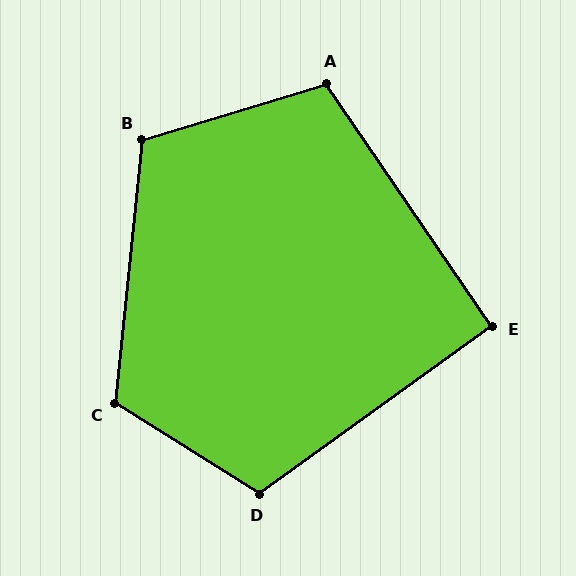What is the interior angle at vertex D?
Approximately 112 degrees (obtuse).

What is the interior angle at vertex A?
Approximately 107 degrees (obtuse).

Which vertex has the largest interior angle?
C, at approximately 116 degrees.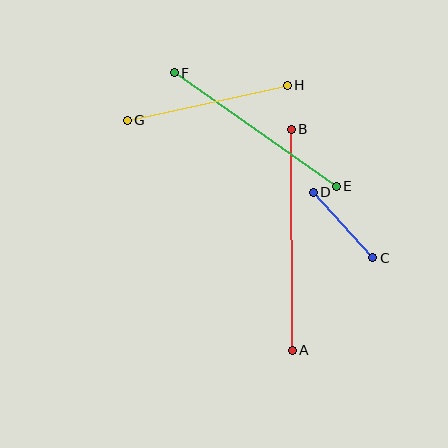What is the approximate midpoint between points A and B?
The midpoint is at approximately (292, 240) pixels.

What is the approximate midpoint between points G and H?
The midpoint is at approximately (207, 103) pixels.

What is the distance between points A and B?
The distance is approximately 221 pixels.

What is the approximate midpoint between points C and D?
The midpoint is at approximately (343, 225) pixels.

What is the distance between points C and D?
The distance is approximately 89 pixels.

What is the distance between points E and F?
The distance is approximately 198 pixels.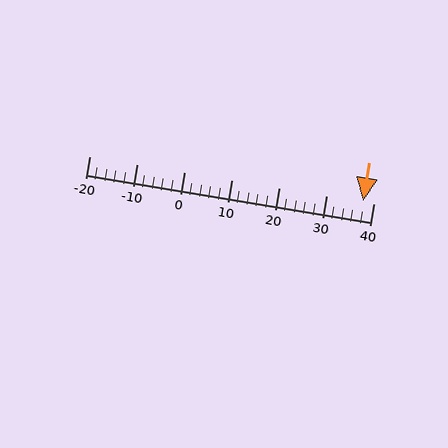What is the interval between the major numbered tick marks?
The major tick marks are spaced 10 units apart.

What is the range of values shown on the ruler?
The ruler shows values from -20 to 40.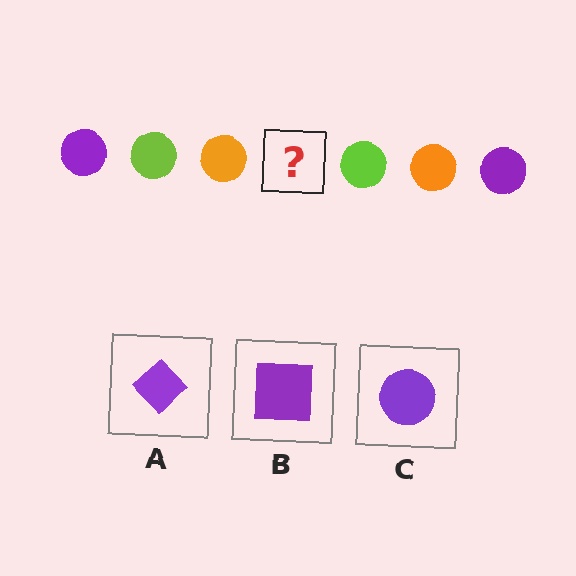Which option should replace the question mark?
Option C.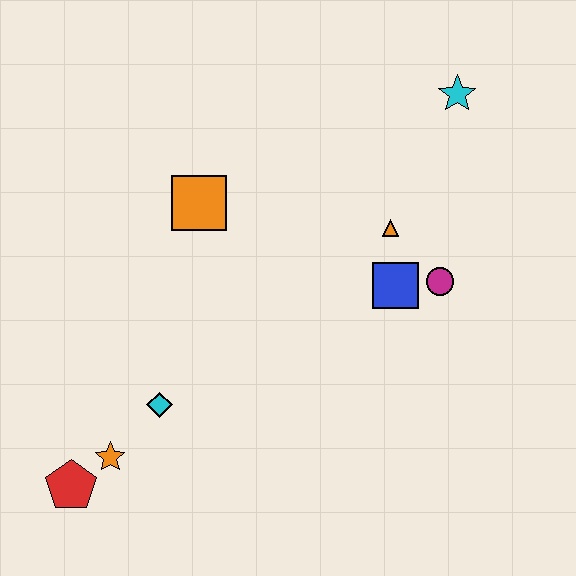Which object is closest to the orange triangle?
The blue square is closest to the orange triangle.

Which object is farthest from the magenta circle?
The red pentagon is farthest from the magenta circle.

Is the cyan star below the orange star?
No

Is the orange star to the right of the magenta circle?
No